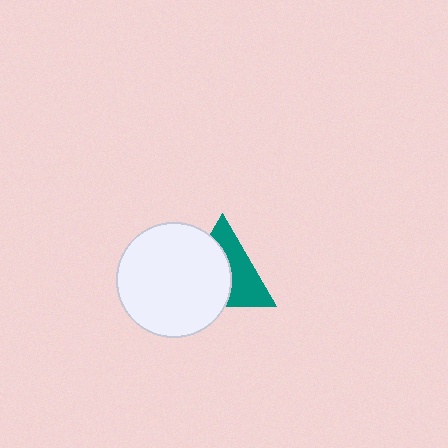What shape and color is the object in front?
The object in front is a white circle.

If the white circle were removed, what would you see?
You would see the complete teal triangle.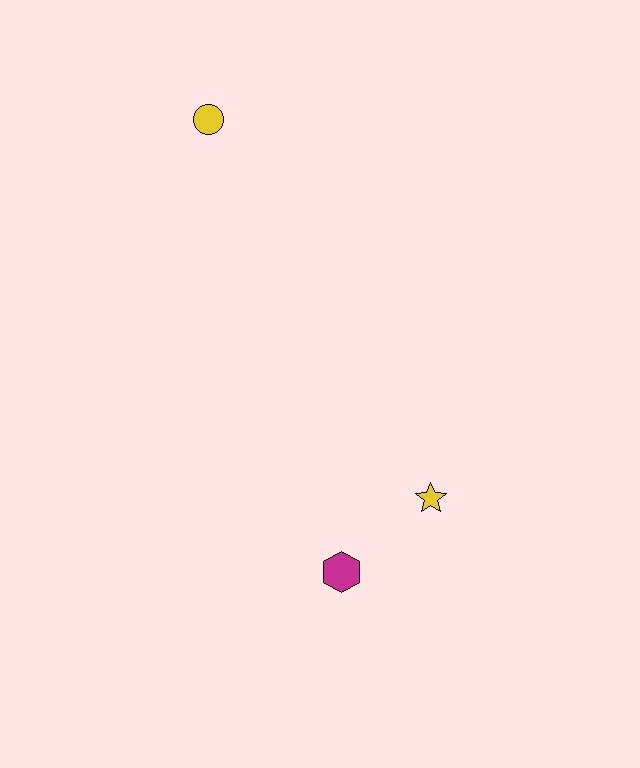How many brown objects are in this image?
There are no brown objects.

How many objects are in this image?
There are 3 objects.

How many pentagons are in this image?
There are no pentagons.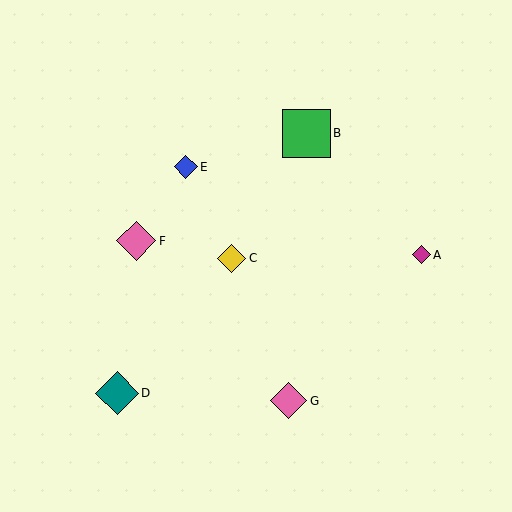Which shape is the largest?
The green square (labeled B) is the largest.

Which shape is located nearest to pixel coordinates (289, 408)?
The pink diamond (labeled G) at (289, 401) is nearest to that location.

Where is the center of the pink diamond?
The center of the pink diamond is at (136, 241).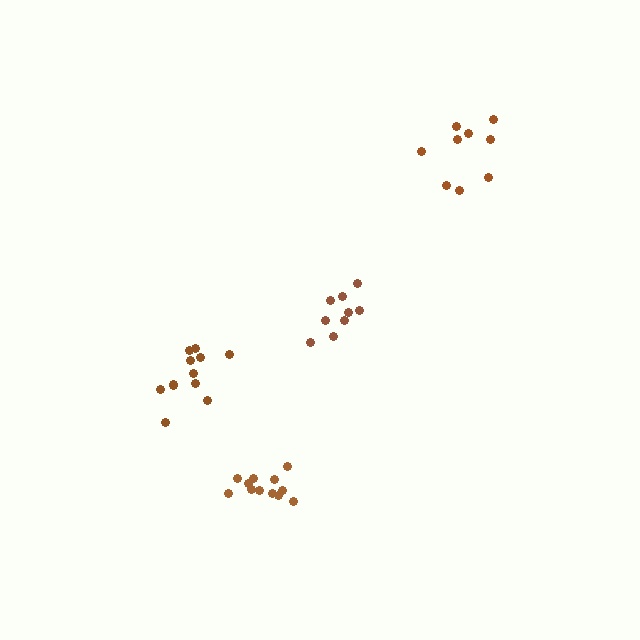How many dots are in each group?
Group 1: 9 dots, Group 2: 12 dots, Group 3: 9 dots, Group 4: 12 dots (42 total).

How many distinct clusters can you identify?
There are 4 distinct clusters.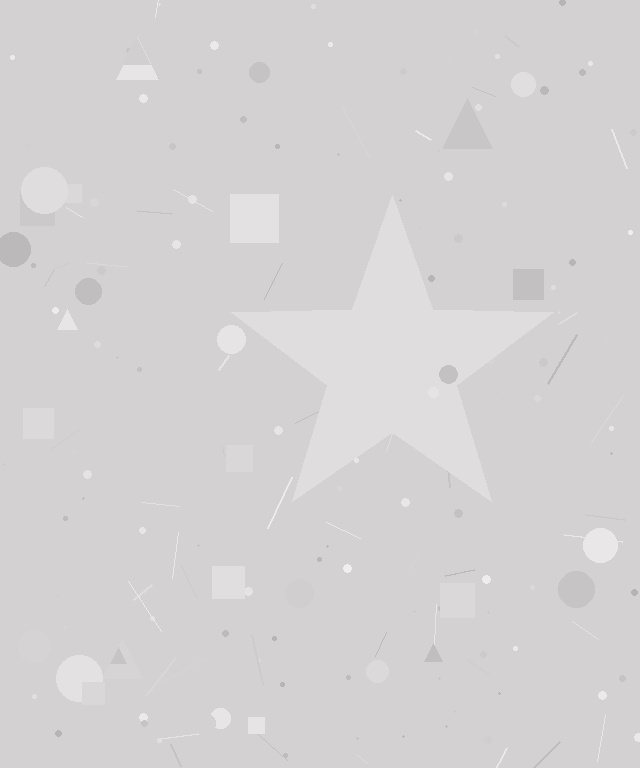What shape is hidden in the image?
A star is hidden in the image.